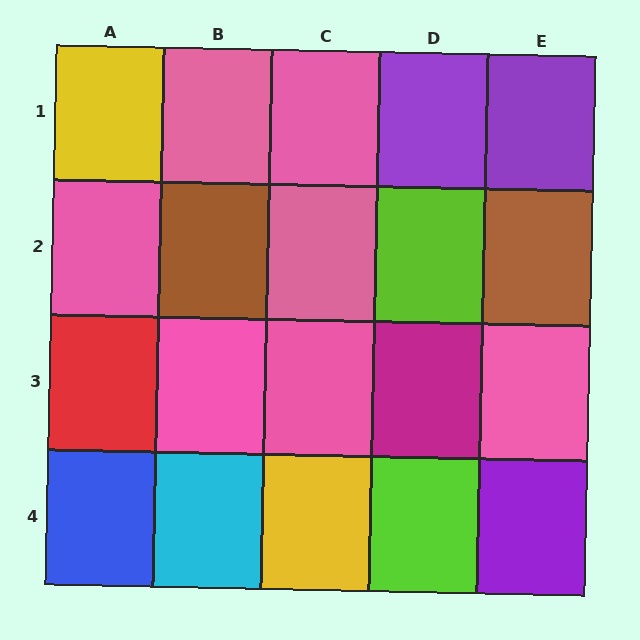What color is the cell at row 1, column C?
Pink.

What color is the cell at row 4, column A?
Blue.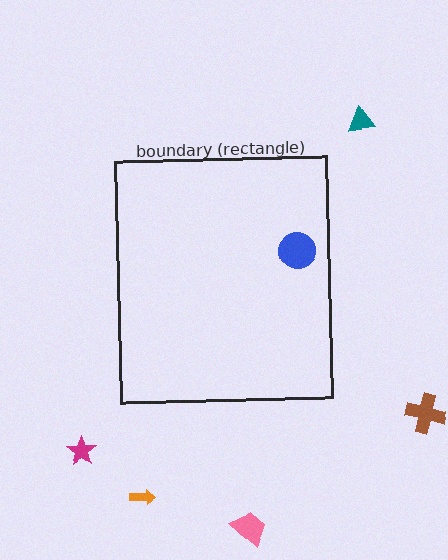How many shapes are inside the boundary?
1 inside, 5 outside.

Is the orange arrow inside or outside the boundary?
Outside.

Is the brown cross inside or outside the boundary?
Outside.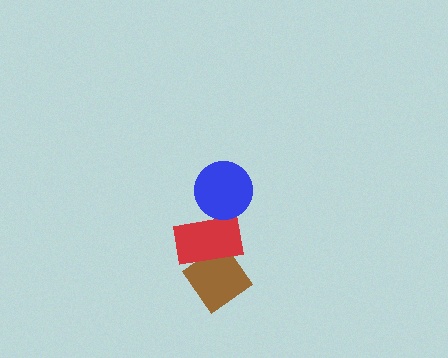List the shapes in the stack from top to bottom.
From top to bottom: the blue circle, the red rectangle, the brown diamond.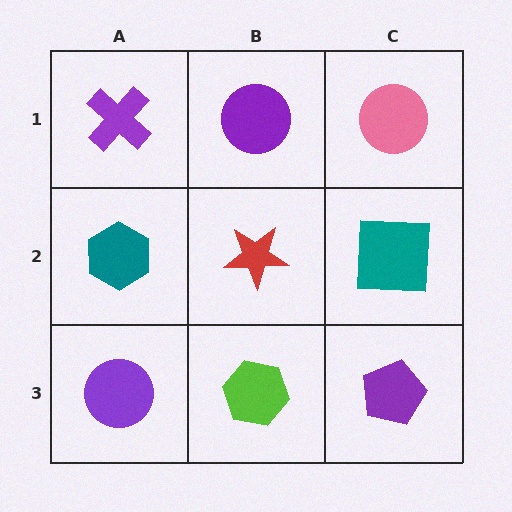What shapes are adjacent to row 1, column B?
A red star (row 2, column B), a purple cross (row 1, column A), a pink circle (row 1, column C).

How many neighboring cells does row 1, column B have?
3.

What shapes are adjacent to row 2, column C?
A pink circle (row 1, column C), a purple pentagon (row 3, column C), a red star (row 2, column B).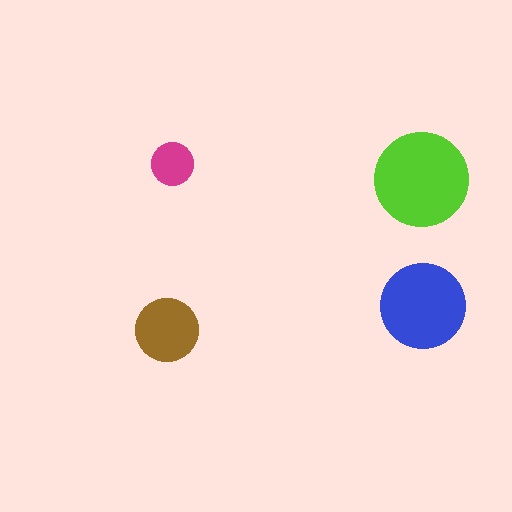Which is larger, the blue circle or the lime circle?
The lime one.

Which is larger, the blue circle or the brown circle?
The blue one.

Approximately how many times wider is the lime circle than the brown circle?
About 1.5 times wider.